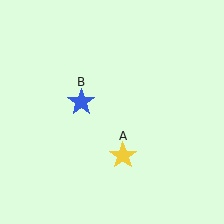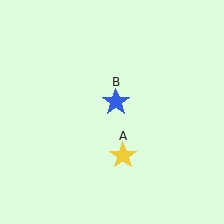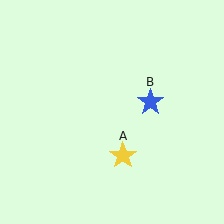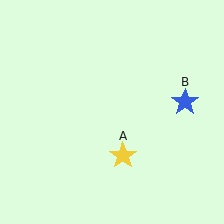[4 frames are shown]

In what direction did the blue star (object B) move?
The blue star (object B) moved right.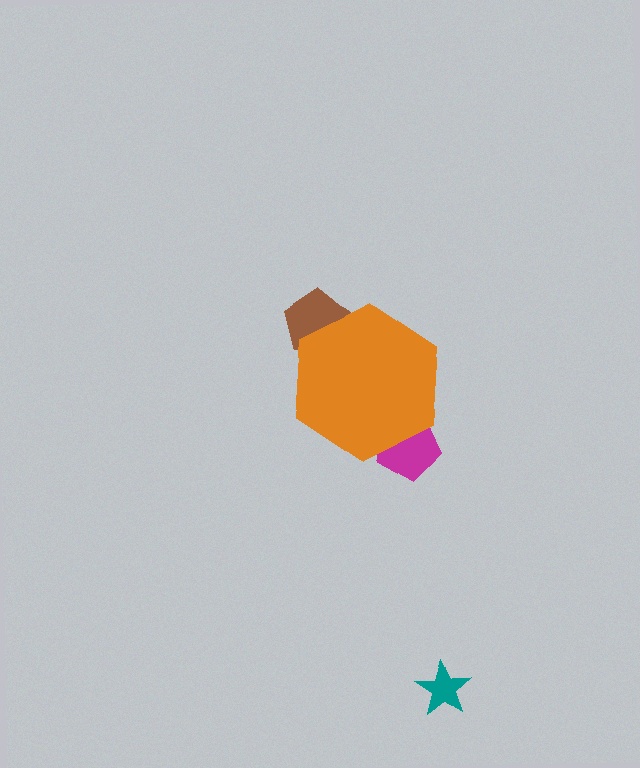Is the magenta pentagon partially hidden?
Yes, the magenta pentagon is partially hidden behind the orange hexagon.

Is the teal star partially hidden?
No, the teal star is fully visible.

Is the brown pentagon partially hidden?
Yes, the brown pentagon is partially hidden behind the orange hexagon.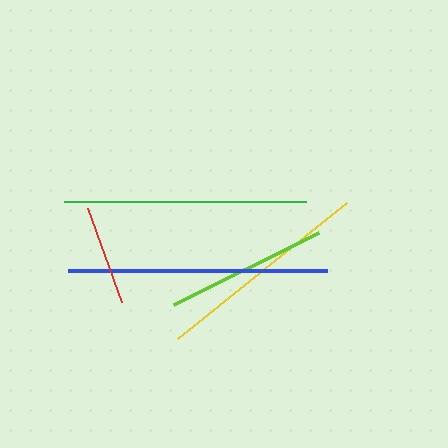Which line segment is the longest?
The blue line is the longest at approximately 259 pixels.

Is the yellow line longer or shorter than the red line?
The yellow line is longer than the red line.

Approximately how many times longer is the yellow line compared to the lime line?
The yellow line is approximately 1.3 times the length of the lime line.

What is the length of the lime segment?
The lime segment is approximately 162 pixels long.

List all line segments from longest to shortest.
From longest to shortest: blue, green, yellow, lime, red.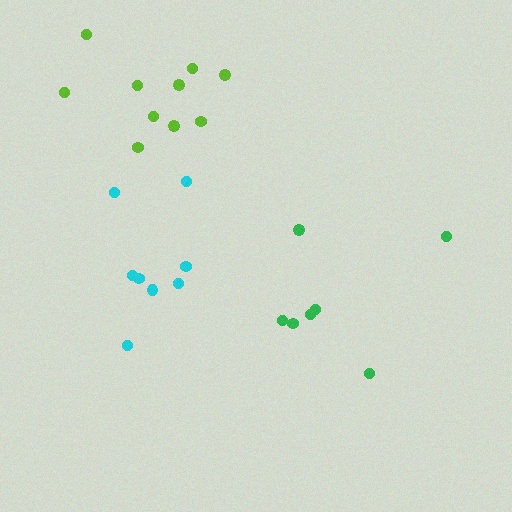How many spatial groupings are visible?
There are 3 spatial groupings.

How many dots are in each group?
Group 1: 10 dots, Group 2: 7 dots, Group 3: 8 dots (25 total).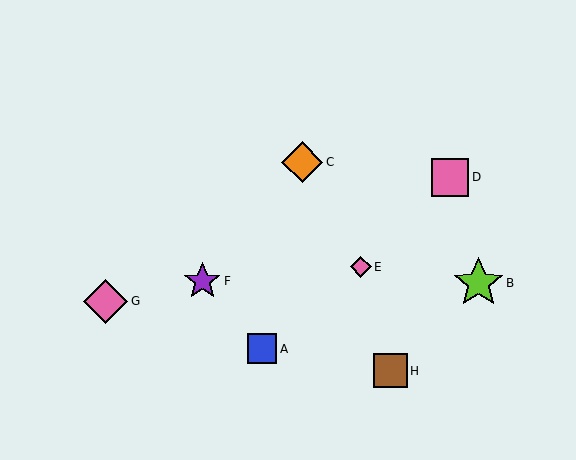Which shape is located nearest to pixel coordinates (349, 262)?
The pink diamond (labeled E) at (361, 267) is nearest to that location.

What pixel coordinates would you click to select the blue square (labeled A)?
Click at (262, 349) to select the blue square A.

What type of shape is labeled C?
Shape C is an orange diamond.